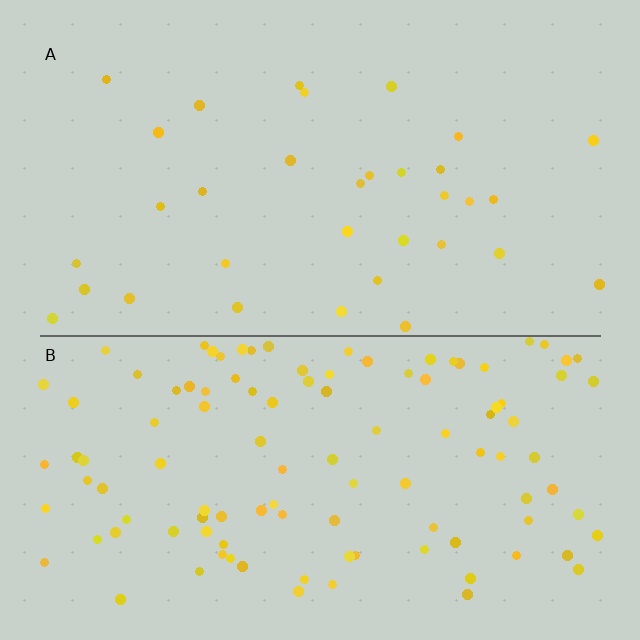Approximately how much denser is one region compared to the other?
Approximately 3.3× — region B over region A.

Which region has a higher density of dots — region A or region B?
B (the bottom).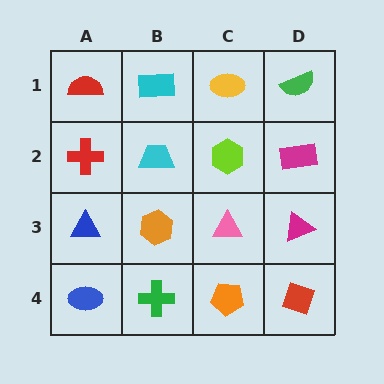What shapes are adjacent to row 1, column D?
A magenta rectangle (row 2, column D), a yellow ellipse (row 1, column C).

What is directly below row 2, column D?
A magenta triangle.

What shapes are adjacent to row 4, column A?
A blue triangle (row 3, column A), a green cross (row 4, column B).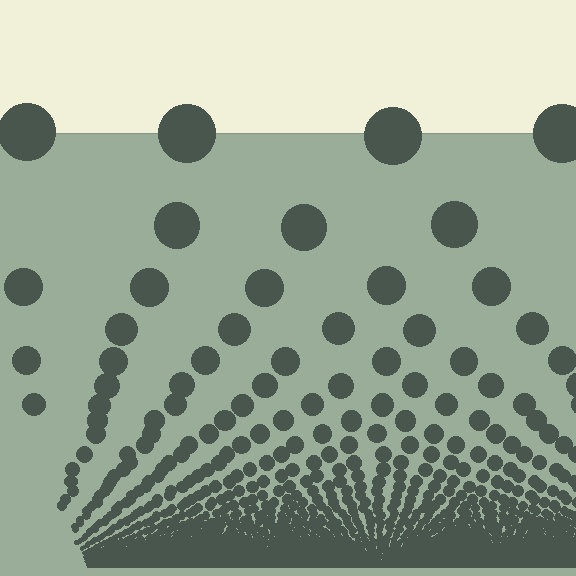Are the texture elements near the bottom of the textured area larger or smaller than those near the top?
Smaller. The gradient is inverted — elements near the bottom are smaller and denser.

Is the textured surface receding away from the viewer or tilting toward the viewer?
The surface appears to tilt toward the viewer. Texture elements get larger and sparser toward the top.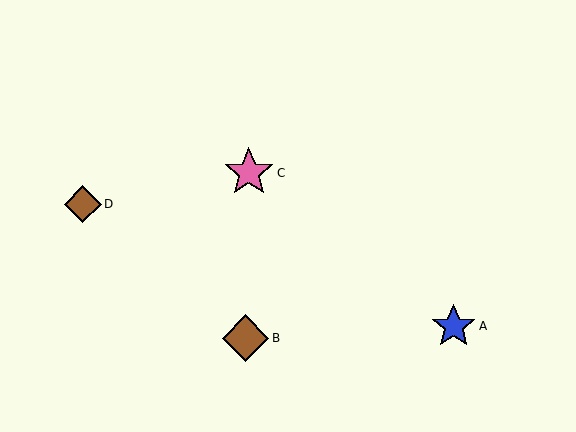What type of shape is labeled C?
Shape C is a pink star.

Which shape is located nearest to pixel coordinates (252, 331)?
The brown diamond (labeled B) at (246, 338) is nearest to that location.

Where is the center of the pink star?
The center of the pink star is at (249, 173).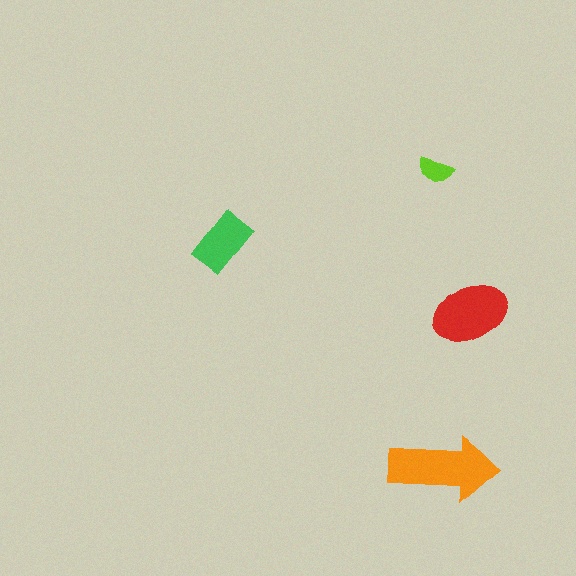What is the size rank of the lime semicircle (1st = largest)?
4th.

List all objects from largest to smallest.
The orange arrow, the red ellipse, the green rectangle, the lime semicircle.